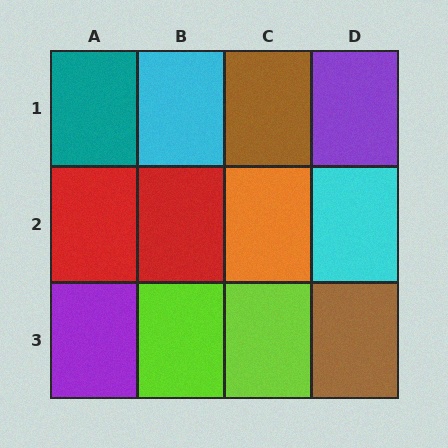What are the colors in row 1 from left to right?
Teal, cyan, brown, purple.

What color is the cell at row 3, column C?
Lime.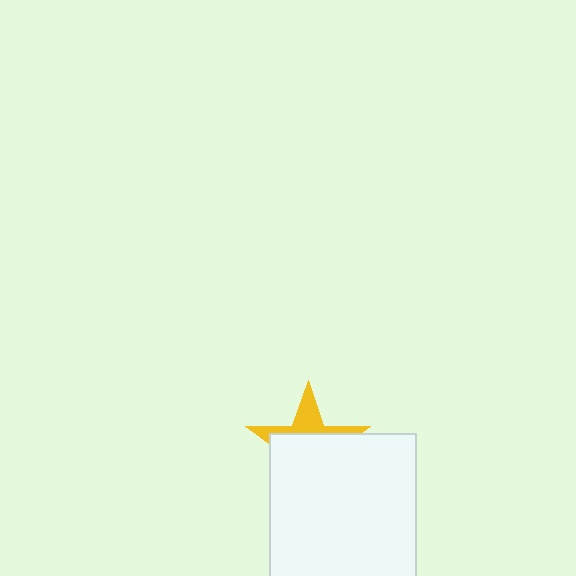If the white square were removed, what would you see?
You would see the complete yellow star.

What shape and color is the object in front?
The object in front is a white square.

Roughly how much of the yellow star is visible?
A small part of it is visible (roughly 34%).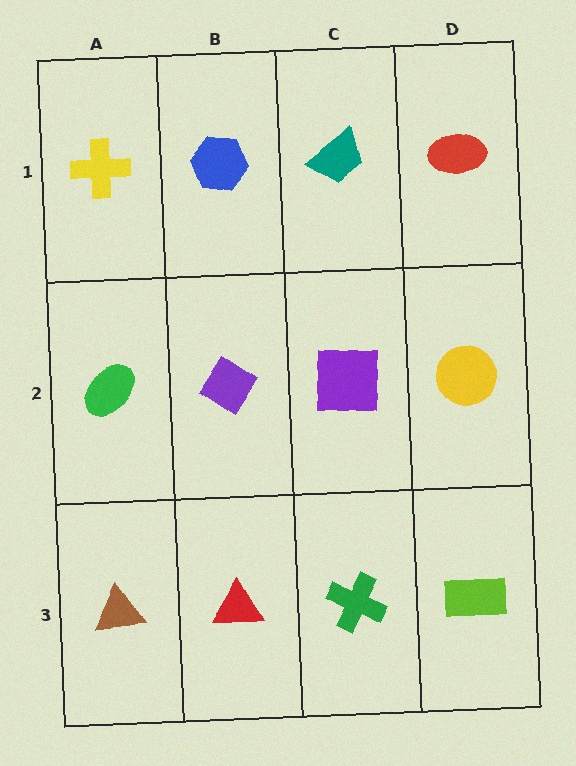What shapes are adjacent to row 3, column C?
A purple square (row 2, column C), a red triangle (row 3, column B), a lime rectangle (row 3, column D).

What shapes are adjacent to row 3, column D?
A yellow circle (row 2, column D), a green cross (row 3, column C).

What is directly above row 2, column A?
A yellow cross.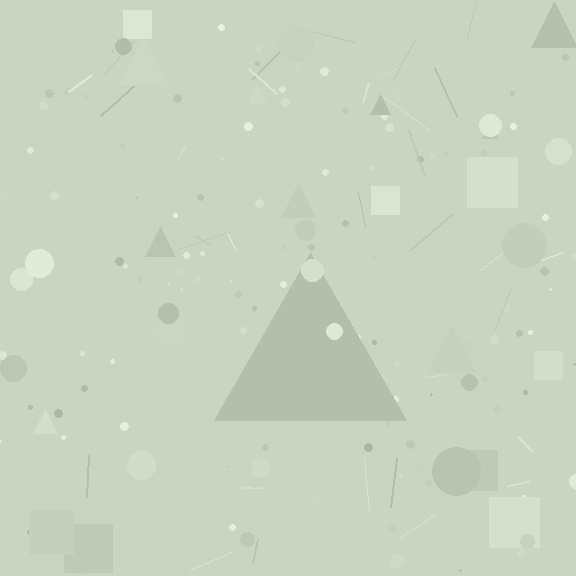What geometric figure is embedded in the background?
A triangle is embedded in the background.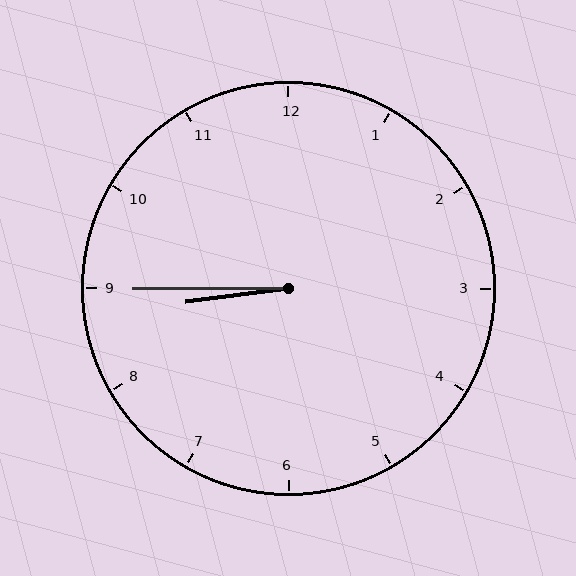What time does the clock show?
8:45.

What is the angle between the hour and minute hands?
Approximately 8 degrees.